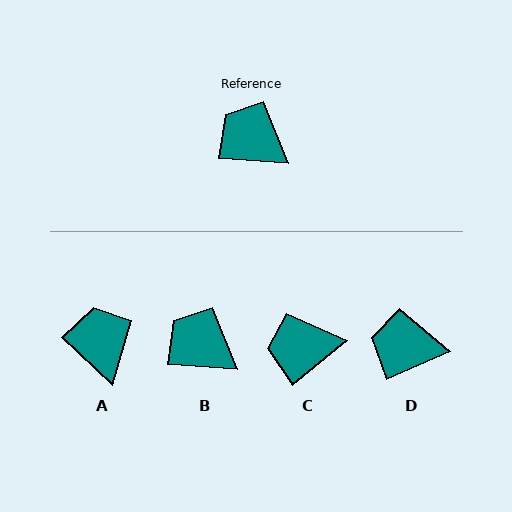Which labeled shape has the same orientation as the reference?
B.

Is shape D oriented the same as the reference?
No, it is off by about 28 degrees.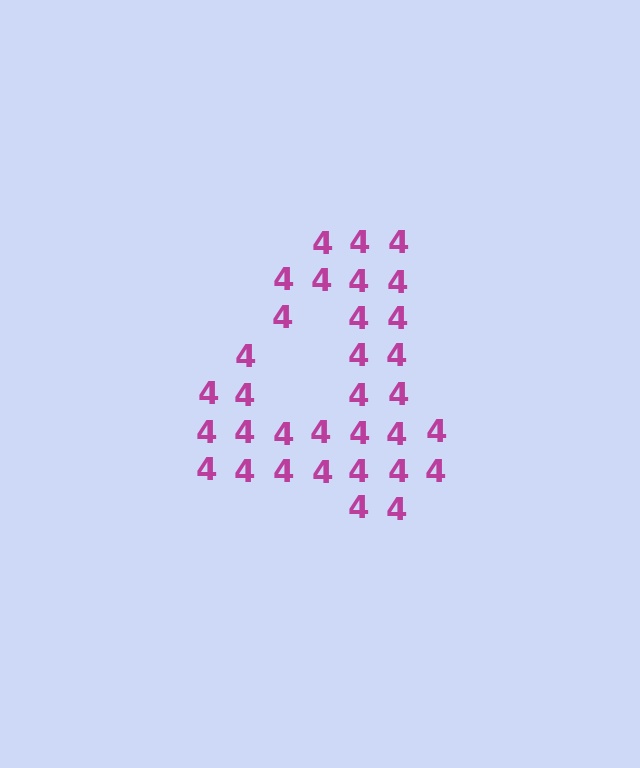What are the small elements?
The small elements are digit 4's.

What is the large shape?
The large shape is the digit 4.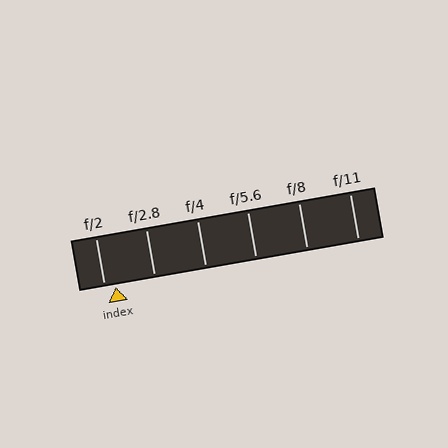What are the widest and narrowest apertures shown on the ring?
The widest aperture shown is f/2 and the narrowest is f/11.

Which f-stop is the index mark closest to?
The index mark is closest to f/2.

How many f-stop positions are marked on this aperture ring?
There are 6 f-stop positions marked.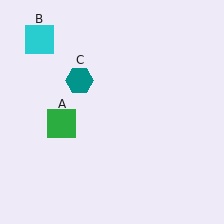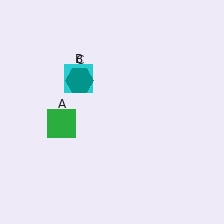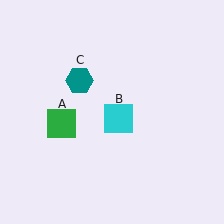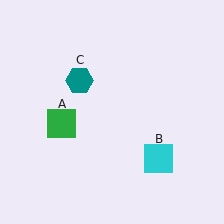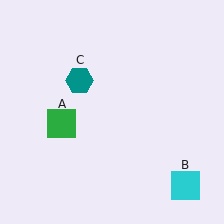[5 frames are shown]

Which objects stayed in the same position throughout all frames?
Green square (object A) and teal hexagon (object C) remained stationary.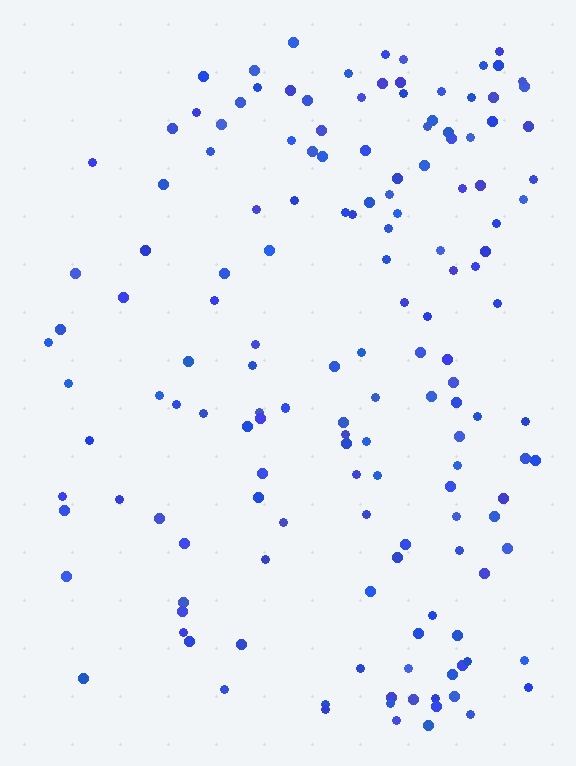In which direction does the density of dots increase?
From left to right, with the right side densest.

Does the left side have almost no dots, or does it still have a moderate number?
Still a moderate number, just noticeably fewer than the right.